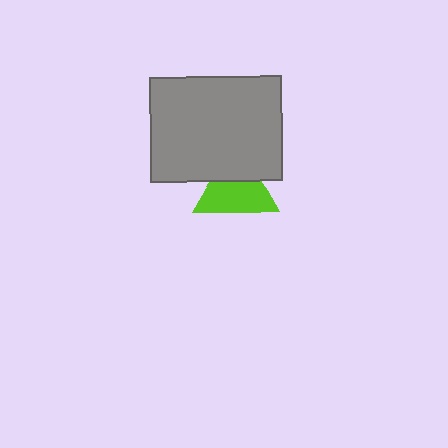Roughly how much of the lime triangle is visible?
Most of it is visible (roughly 66%).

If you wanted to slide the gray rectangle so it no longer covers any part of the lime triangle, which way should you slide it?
Slide it up — that is the most direct way to separate the two shapes.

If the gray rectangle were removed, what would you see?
You would see the complete lime triangle.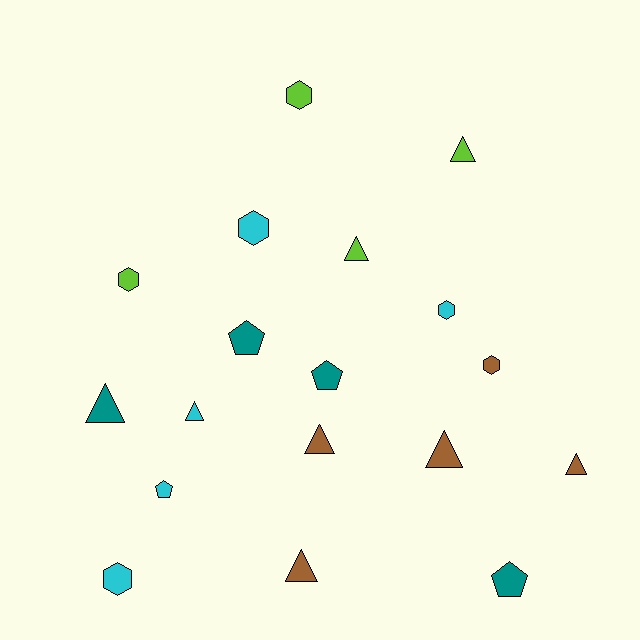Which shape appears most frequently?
Triangle, with 8 objects.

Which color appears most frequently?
Cyan, with 5 objects.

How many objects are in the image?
There are 18 objects.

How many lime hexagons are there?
There are 2 lime hexagons.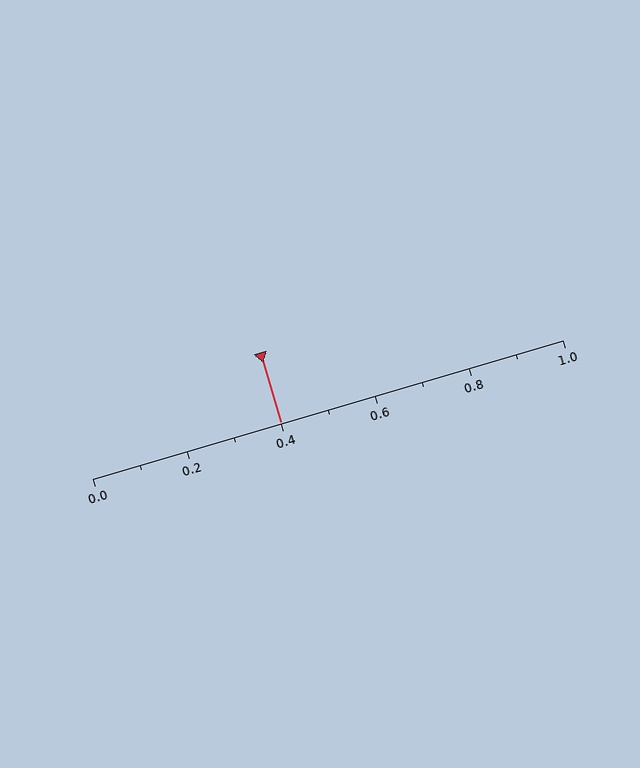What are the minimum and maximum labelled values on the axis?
The axis runs from 0.0 to 1.0.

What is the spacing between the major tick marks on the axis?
The major ticks are spaced 0.2 apart.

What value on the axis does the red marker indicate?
The marker indicates approximately 0.4.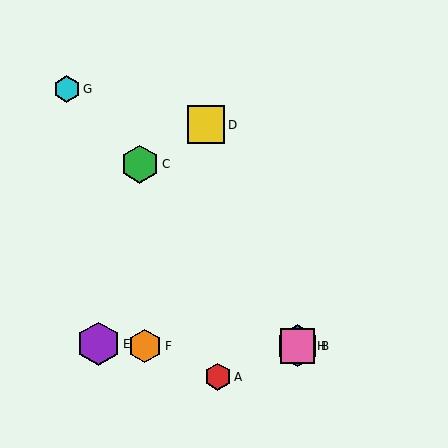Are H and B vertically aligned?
Yes, both are at x≈297.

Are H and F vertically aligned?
No, H is at x≈297 and F is at x≈145.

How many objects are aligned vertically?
2 objects (B, H) are aligned vertically.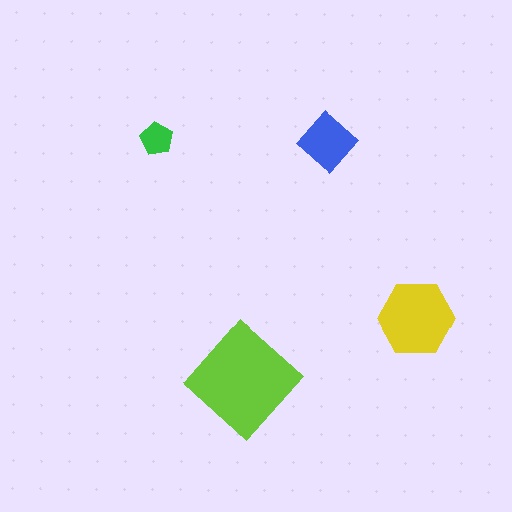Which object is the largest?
The lime diamond.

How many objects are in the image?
There are 4 objects in the image.